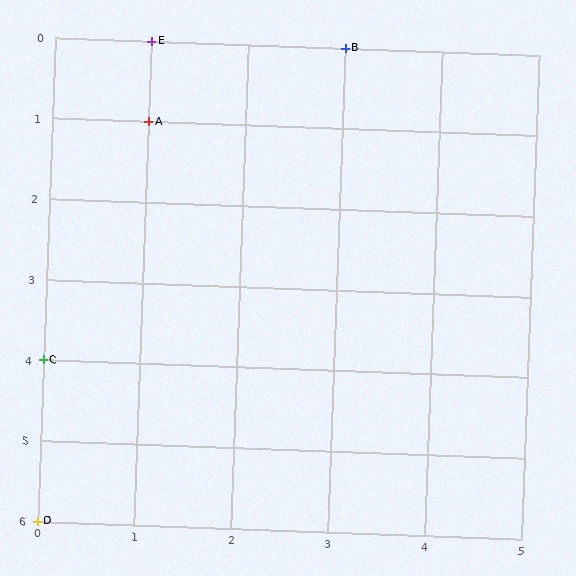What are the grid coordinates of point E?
Point E is at grid coordinates (1, 0).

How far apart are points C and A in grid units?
Points C and A are 1 column and 3 rows apart (about 3.2 grid units diagonally).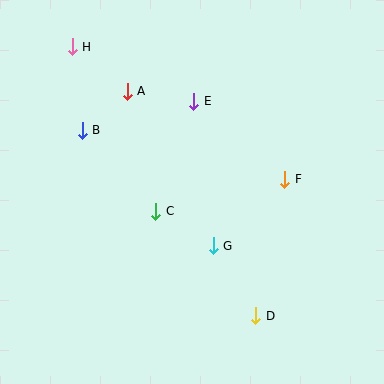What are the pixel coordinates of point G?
Point G is at (213, 246).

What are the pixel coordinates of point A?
Point A is at (127, 91).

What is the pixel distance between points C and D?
The distance between C and D is 144 pixels.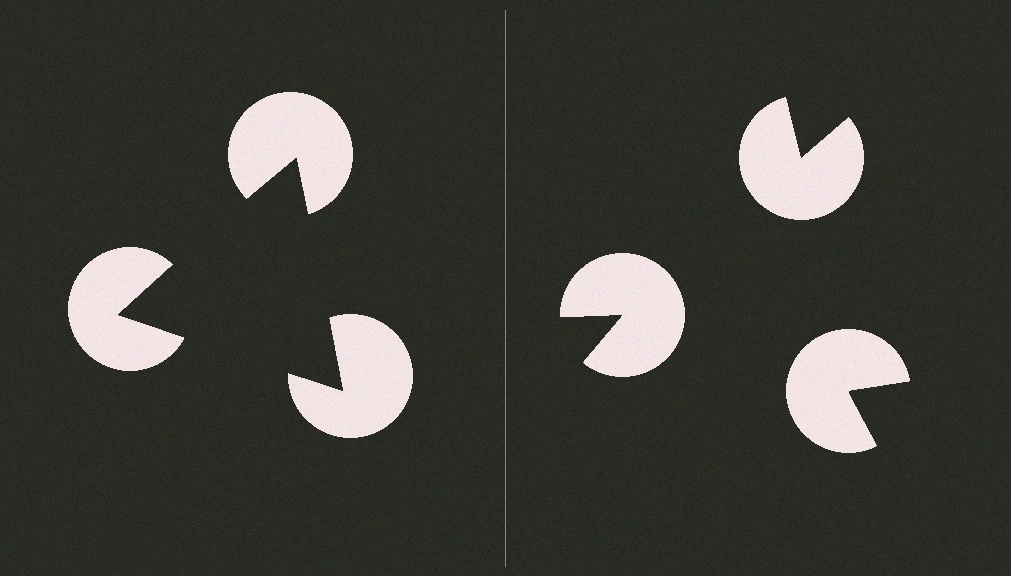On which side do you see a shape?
An illusory triangle appears on the left side. On the right side the wedge cuts are rotated, so no coherent shape forms.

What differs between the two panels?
The pac-man discs are positioned identically on both sides; only the wedge orientations differ. On the left they align to a triangle; on the right they are misaligned.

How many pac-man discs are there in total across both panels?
6 — 3 on each side.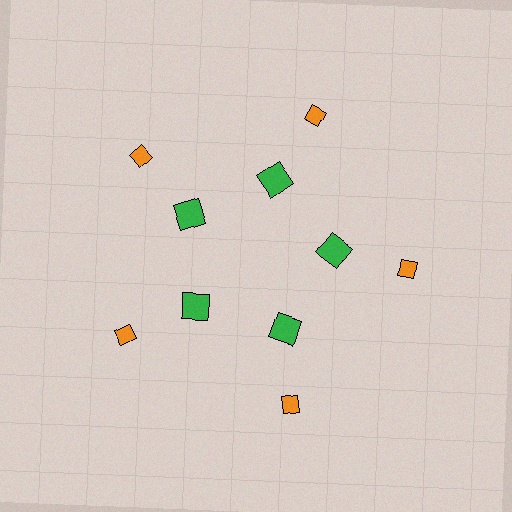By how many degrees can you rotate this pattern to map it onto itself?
The pattern maps onto itself every 72 degrees of rotation.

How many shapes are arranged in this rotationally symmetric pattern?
There are 10 shapes, arranged in 5 groups of 2.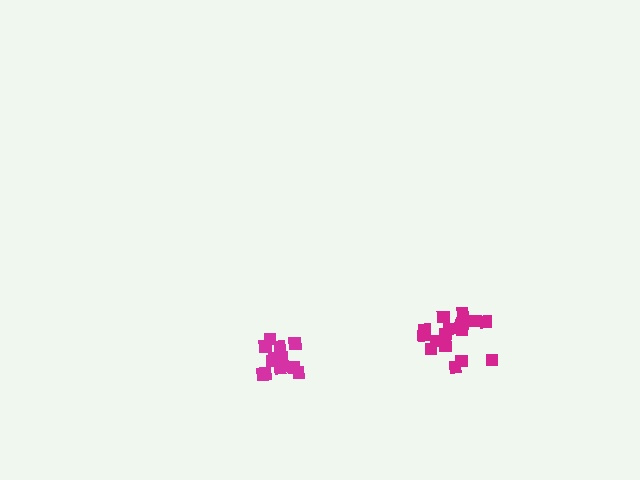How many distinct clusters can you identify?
There are 2 distinct clusters.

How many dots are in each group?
Group 1: 14 dots, Group 2: 18 dots (32 total).